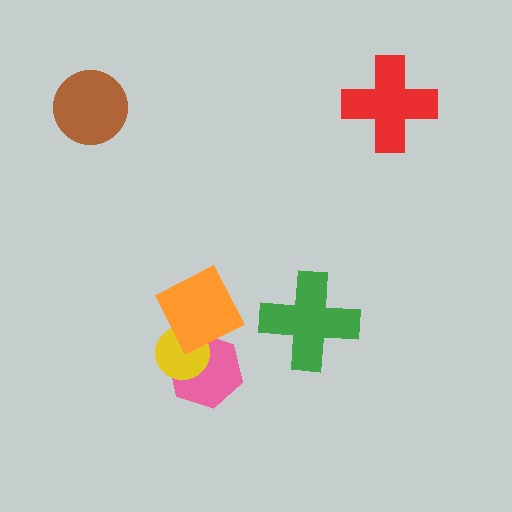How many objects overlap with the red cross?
0 objects overlap with the red cross.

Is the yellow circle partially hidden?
Yes, it is partially covered by another shape.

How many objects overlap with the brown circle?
0 objects overlap with the brown circle.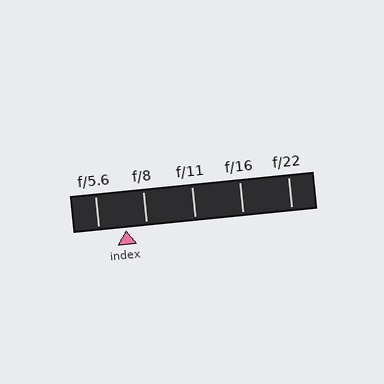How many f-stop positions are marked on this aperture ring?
There are 5 f-stop positions marked.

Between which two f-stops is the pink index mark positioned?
The index mark is between f/5.6 and f/8.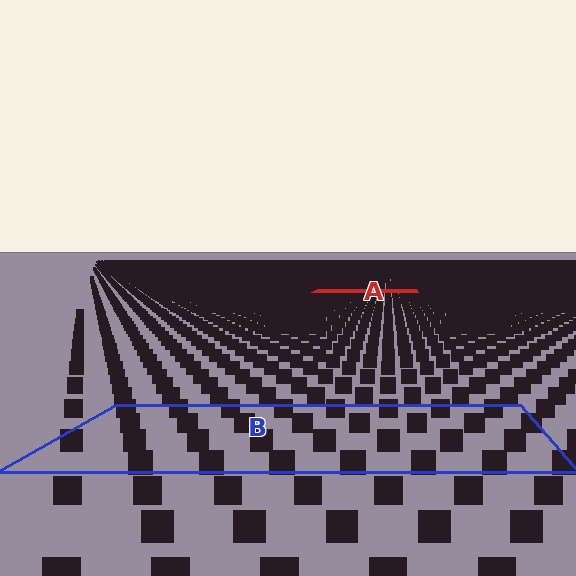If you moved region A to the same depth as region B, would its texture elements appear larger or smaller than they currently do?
They would appear larger. At a closer depth, the same texture elements are projected at a bigger on-screen size.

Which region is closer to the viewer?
Region B is closer. The texture elements there are larger and more spread out.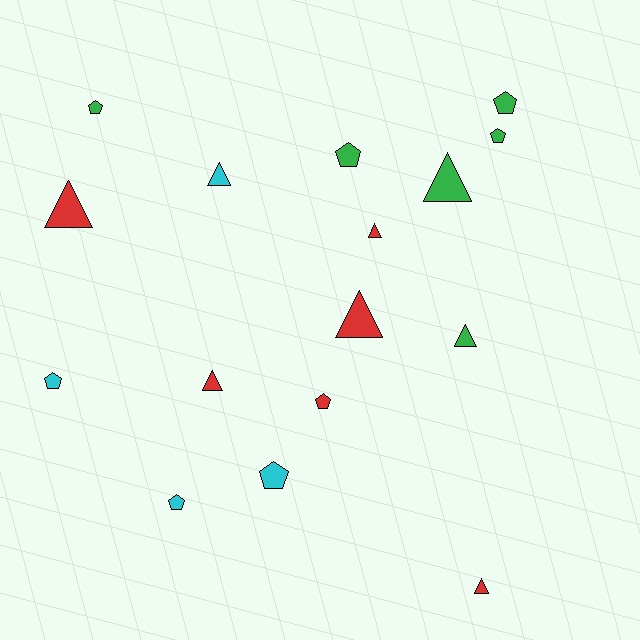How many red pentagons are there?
There is 1 red pentagon.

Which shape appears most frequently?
Pentagon, with 8 objects.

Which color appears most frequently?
Green, with 6 objects.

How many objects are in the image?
There are 16 objects.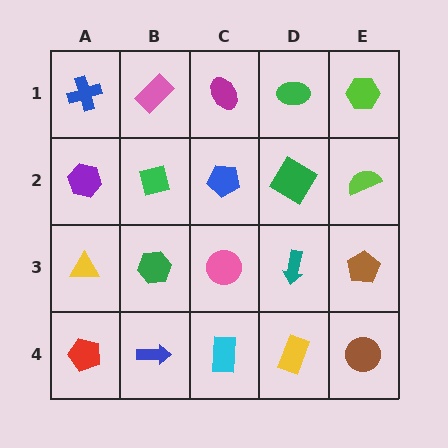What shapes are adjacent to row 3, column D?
A green diamond (row 2, column D), a yellow rectangle (row 4, column D), a pink circle (row 3, column C), a brown pentagon (row 3, column E).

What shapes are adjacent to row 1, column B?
A green square (row 2, column B), a blue cross (row 1, column A), a magenta ellipse (row 1, column C).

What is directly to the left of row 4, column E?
A yellow rectangle.